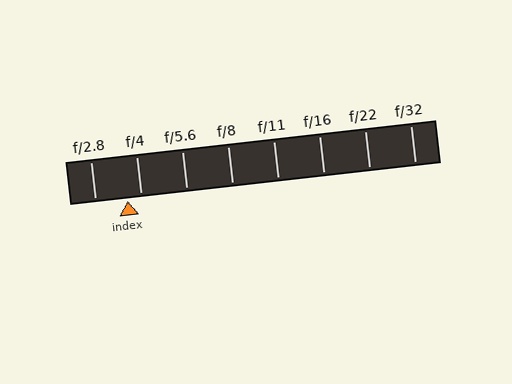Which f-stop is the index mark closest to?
The index mark is closest to f/4.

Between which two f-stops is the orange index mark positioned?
The index mark is between f/2.8 and f/4.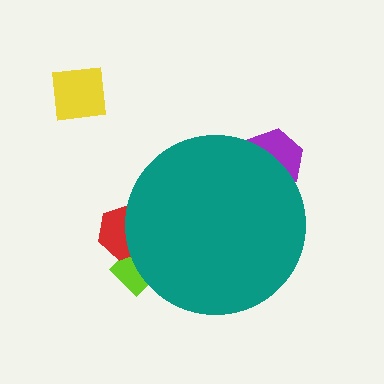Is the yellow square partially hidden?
No, the yellow square is fully visible.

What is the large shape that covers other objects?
A teal circle.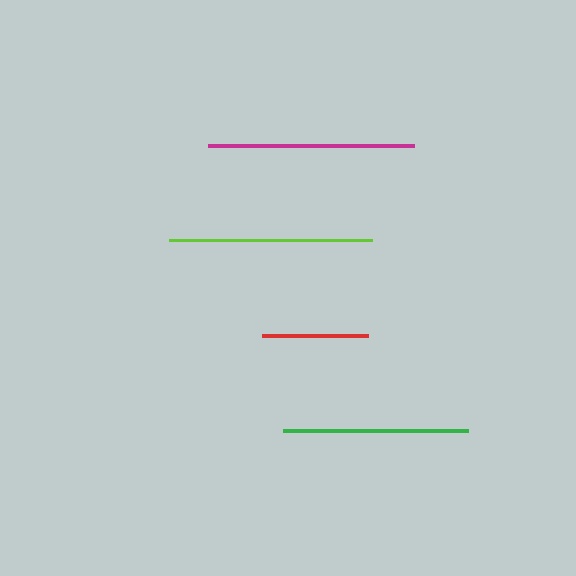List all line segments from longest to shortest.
From longest to shortest: magenta, lime, green, red.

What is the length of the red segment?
The red segment is approximately 107 pixels long.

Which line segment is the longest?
The magenta line is the longest at approximately 206 pixels.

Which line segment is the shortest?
The red line is the shortest at approximately 107 pixels.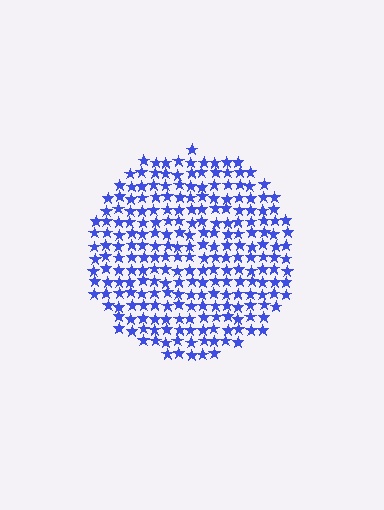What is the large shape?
The large shape is a circle.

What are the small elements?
The small elements are stars.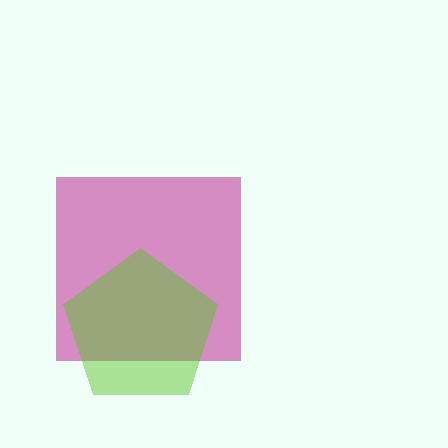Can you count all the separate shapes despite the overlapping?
Yes, there are 2 separate shapes.